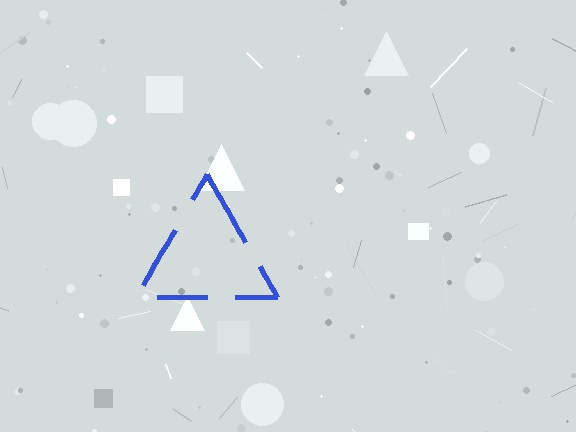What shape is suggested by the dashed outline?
The dashed outline suggests a triangle.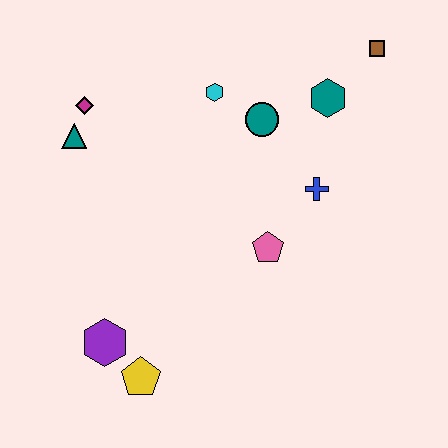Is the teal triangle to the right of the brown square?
No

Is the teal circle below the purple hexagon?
No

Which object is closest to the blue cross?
The pink pentagon is closest to the blue cross.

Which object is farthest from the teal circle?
The yellow pentagon is farthest from the teal circle.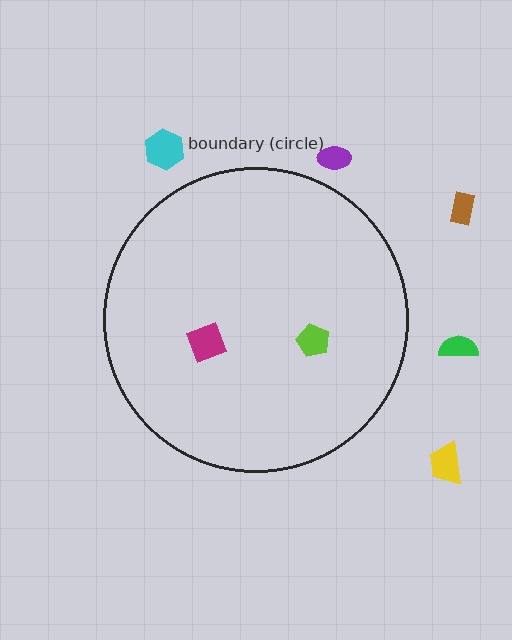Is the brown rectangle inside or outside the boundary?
Outside.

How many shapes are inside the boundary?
2 inside, 5 outside.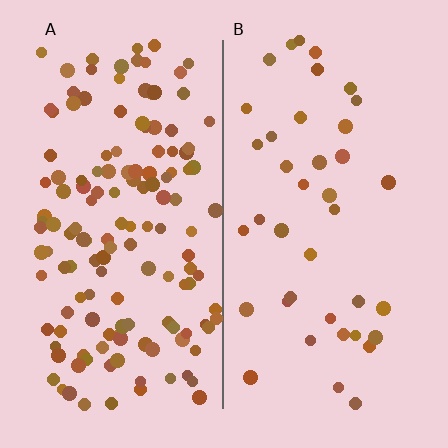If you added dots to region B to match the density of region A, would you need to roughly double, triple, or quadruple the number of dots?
Approximately quadruple.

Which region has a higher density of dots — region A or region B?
A (the left).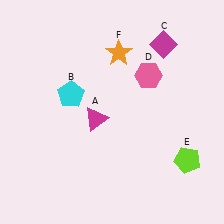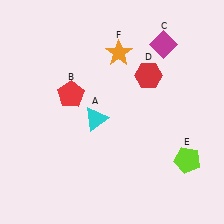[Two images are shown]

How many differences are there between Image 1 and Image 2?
There are 3 differences between the two images.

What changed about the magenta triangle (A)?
In Image 1, A is magenta. In Image 2, it changed to cyan.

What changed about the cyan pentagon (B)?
In Image 1, B is cyan. In Image 2, it changed to red.